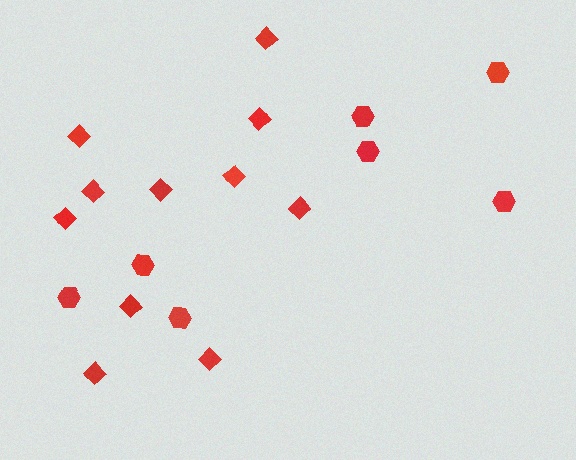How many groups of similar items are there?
There are 2 groups: one group of hexagons (7) and one group of diamonds (11).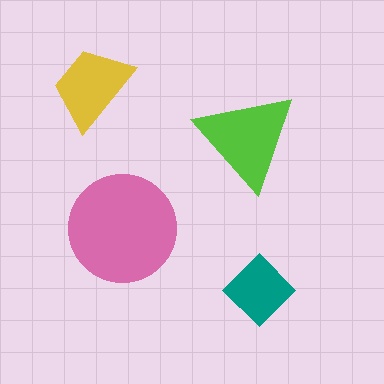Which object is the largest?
The pink circle.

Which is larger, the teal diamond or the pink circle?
The pink circle.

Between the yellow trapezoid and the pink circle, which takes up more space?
The pink circle.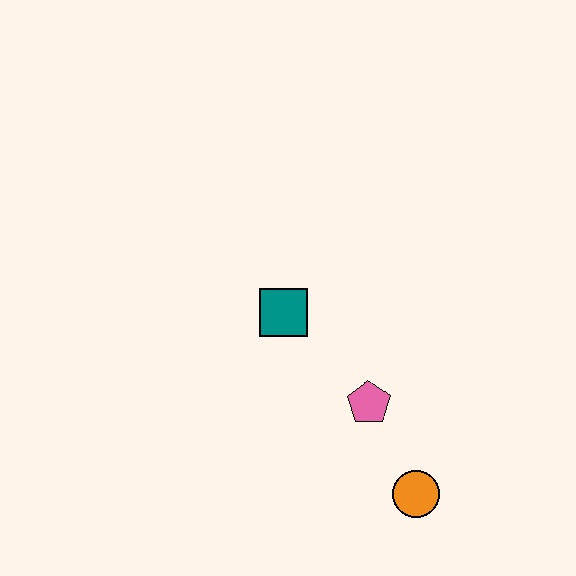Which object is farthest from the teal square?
The orange circle is farthest from the teal square.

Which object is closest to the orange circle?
The pink pentagon is closest to the orange circle.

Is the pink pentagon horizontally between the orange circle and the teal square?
Yes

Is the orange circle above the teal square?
No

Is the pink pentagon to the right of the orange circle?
No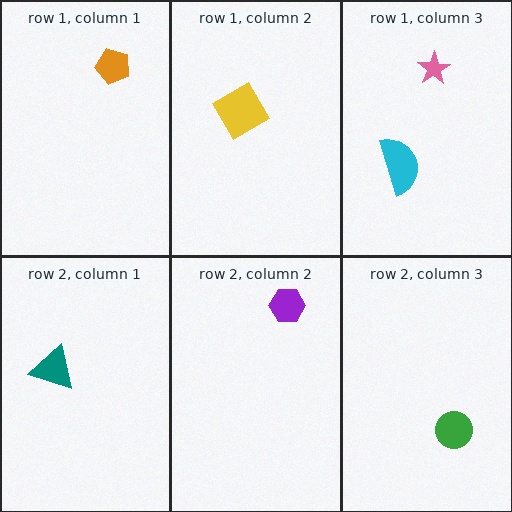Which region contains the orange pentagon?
The row 1, column 1 region.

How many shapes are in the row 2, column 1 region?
1.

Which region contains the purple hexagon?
The row 2, column 2 region.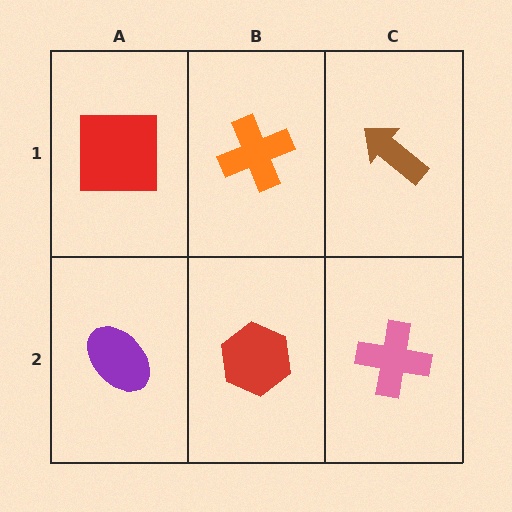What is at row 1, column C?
A brown arrow.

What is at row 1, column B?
An orange cross.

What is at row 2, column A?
A purple ellipse.